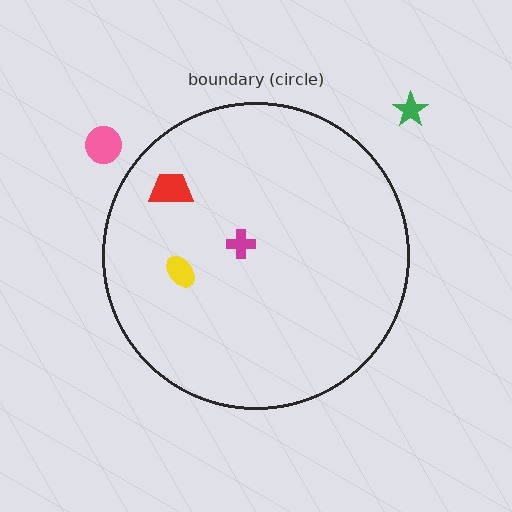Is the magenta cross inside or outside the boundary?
Inside.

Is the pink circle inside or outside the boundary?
Outside.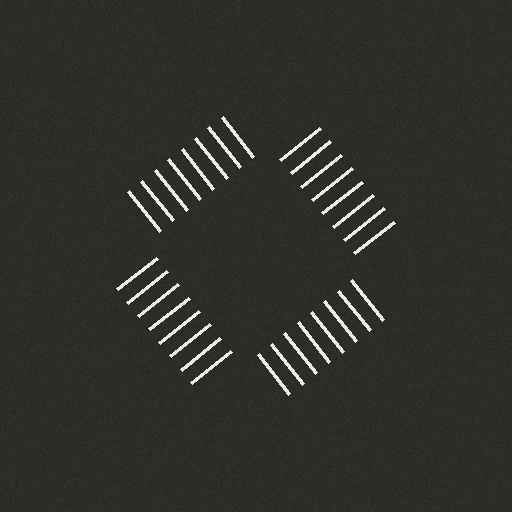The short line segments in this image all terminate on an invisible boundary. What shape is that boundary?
An illusory square — the line segments terminate on its edges but no continuous stroke is drawn.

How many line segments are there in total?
32 — 8 along each of the 4 edges.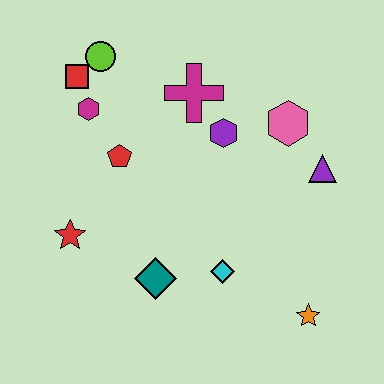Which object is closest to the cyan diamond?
The teal diamond is closest to the cyan diamond.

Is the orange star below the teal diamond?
Yes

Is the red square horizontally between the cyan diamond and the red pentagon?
No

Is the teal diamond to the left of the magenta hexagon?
No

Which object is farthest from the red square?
The orange star is farthest from the red square.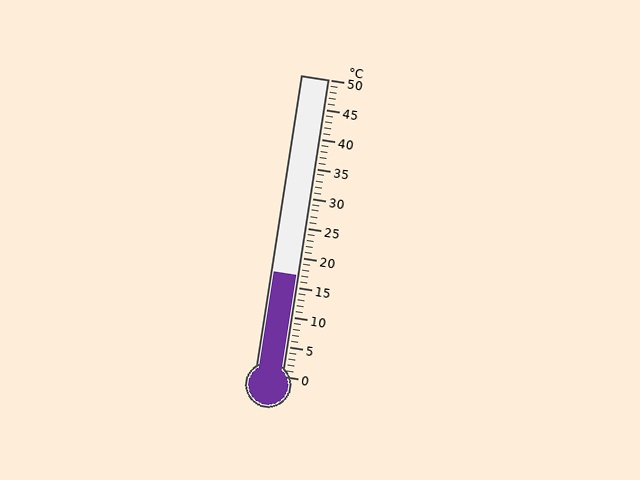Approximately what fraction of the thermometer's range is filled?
The thermometer is filled to approximately 35% of its range.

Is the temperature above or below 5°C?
The temperature is above 5°C.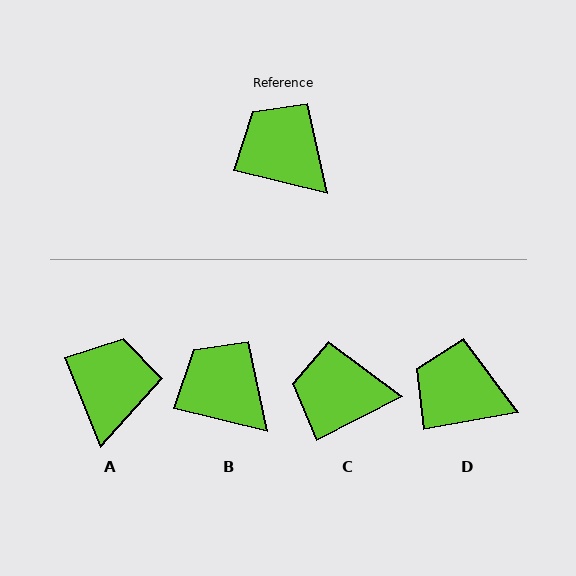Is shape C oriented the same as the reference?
No, it is off by about 41 degrees.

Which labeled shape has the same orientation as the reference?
B.